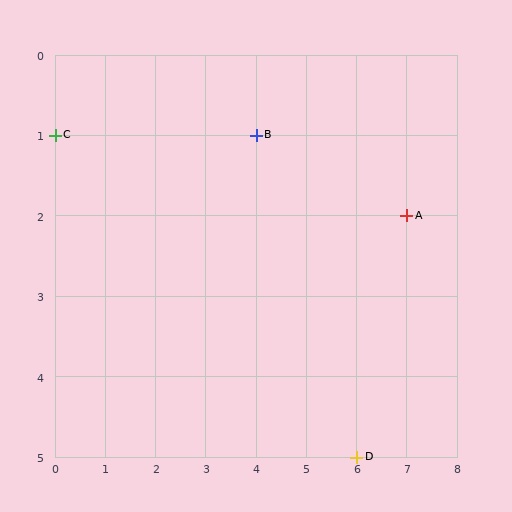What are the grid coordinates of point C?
Point C is at grid coordinates (0, 1).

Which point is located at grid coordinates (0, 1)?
Point C is at (0, 1).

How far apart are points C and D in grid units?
Points C and D are 6 columns and 4 rows apart (about 7.2 grid units diagonally).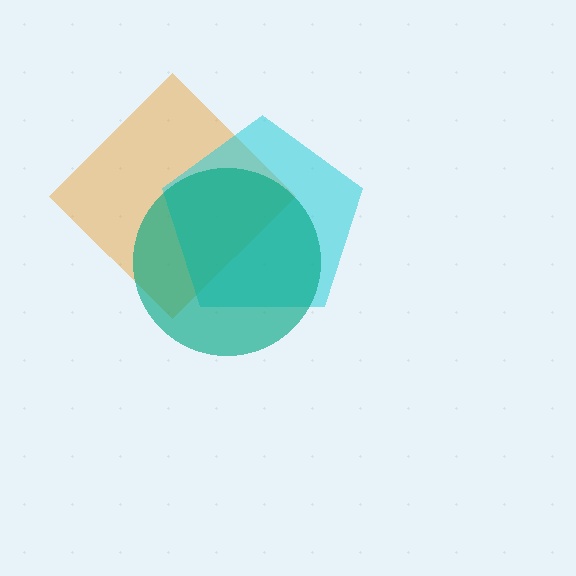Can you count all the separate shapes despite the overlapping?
Yes, there are 3 separate shapes.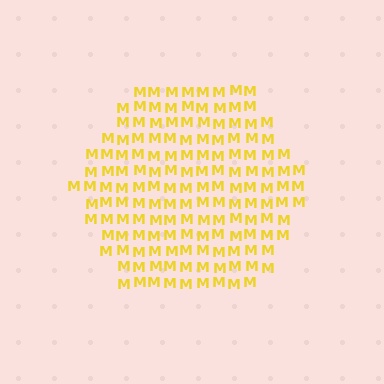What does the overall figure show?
The overall figure shows a hexagon.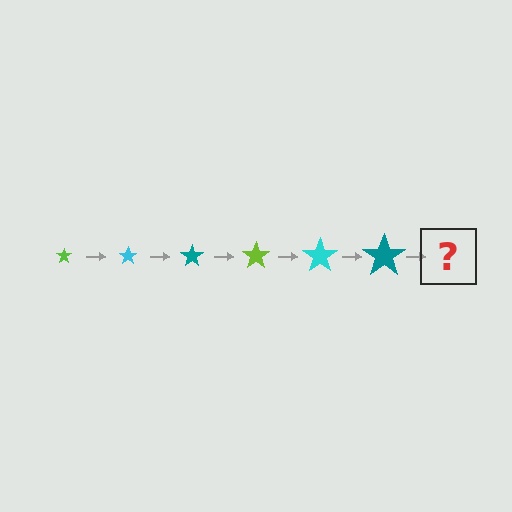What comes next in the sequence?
The next element should be a lime star, larger than the previous one.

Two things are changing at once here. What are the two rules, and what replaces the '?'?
The two rules are that the star grows larger each step and the color cycles through lime, cyan, and teal. The '?' should be a lime star, larger than the previous one.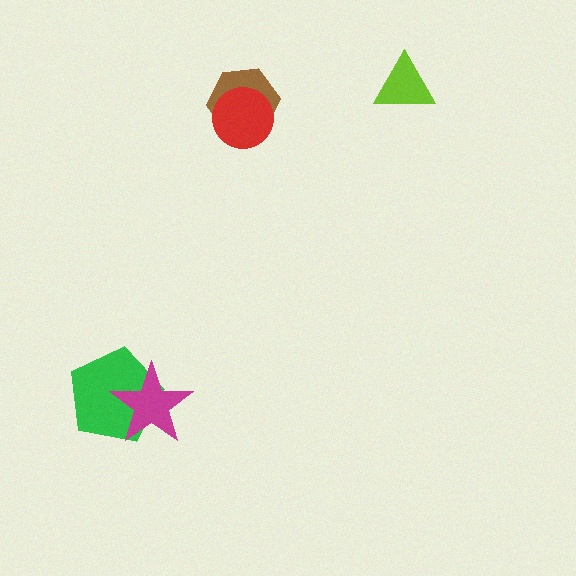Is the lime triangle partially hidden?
No, no other shape covers it.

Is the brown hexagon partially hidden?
Yes, it is partially covered by another shape.